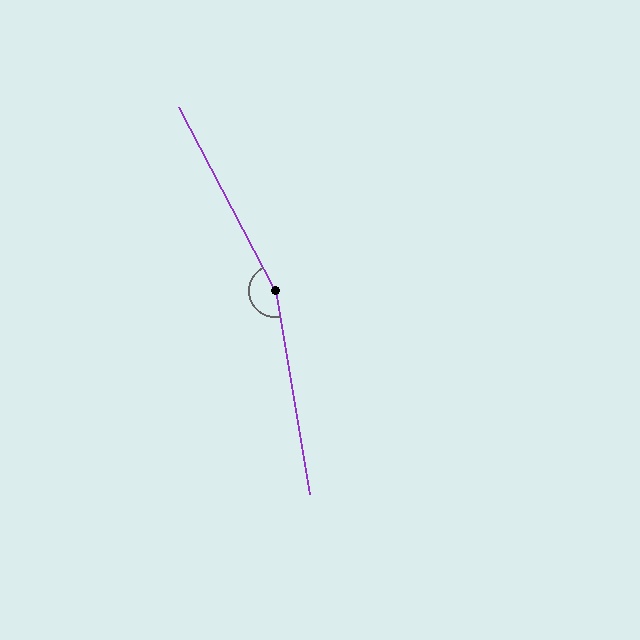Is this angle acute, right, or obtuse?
It is obtuse.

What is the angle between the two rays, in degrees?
Approximately 162 degrees.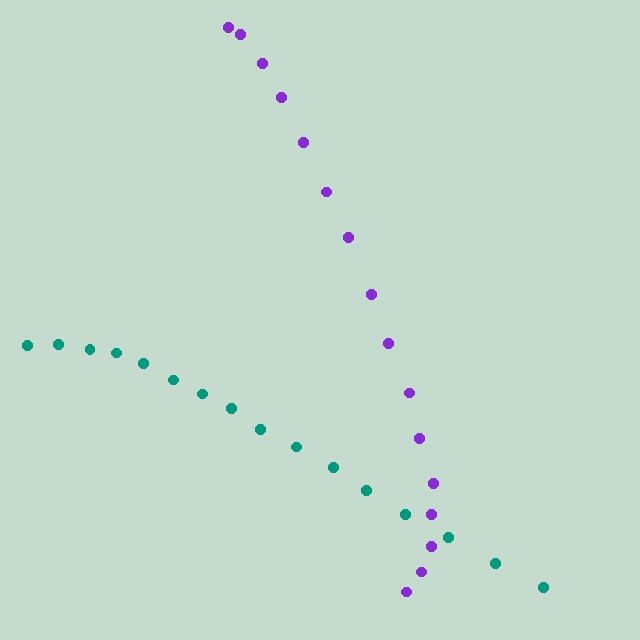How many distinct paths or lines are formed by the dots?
There are 2 distinct paths.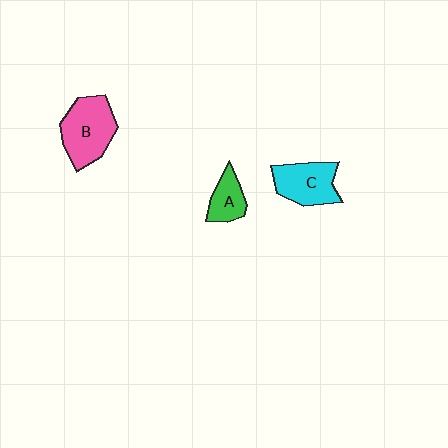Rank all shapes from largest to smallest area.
From largest to smallest: B (pink), C (cyan), A (green).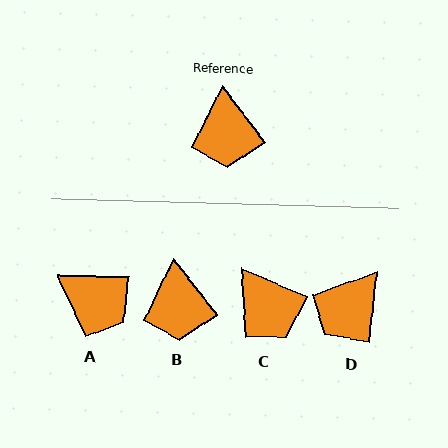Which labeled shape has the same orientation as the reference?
B.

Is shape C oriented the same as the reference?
No, it is off by about 29 degrees.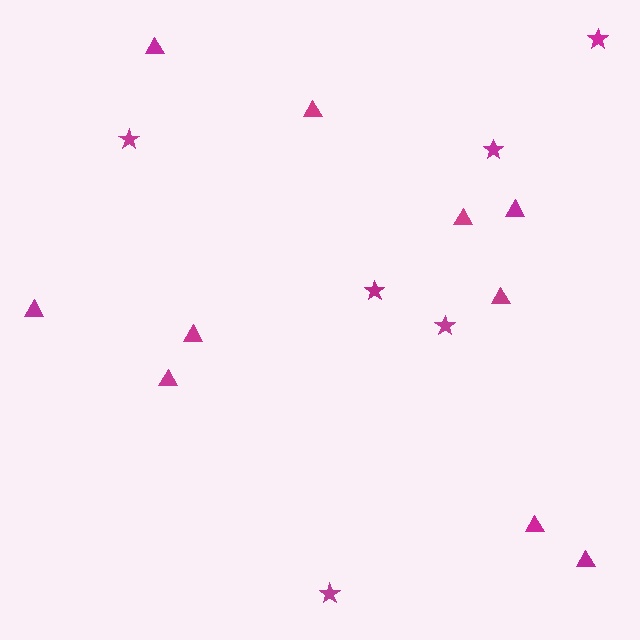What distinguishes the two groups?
There are 2 groups: one group of stars (6) and one group of triangles (10).